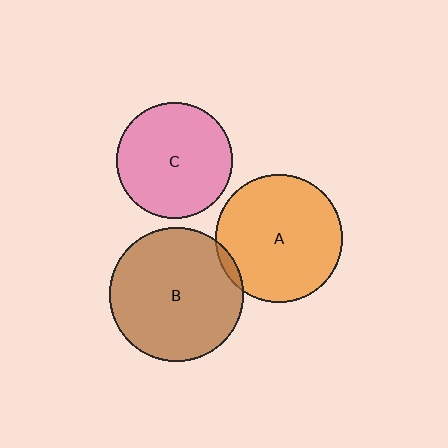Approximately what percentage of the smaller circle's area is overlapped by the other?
Approximately 5%.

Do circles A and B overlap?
Yes.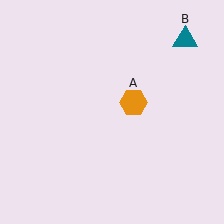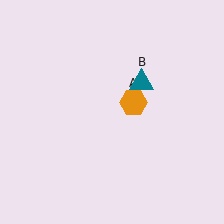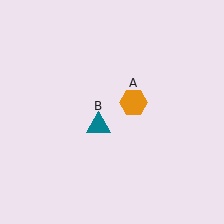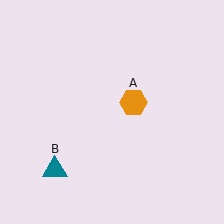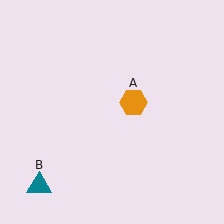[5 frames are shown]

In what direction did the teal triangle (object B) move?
The teal triangle (object B) moved down and to the left.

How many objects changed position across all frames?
1 object changed position: teal triangle (object B).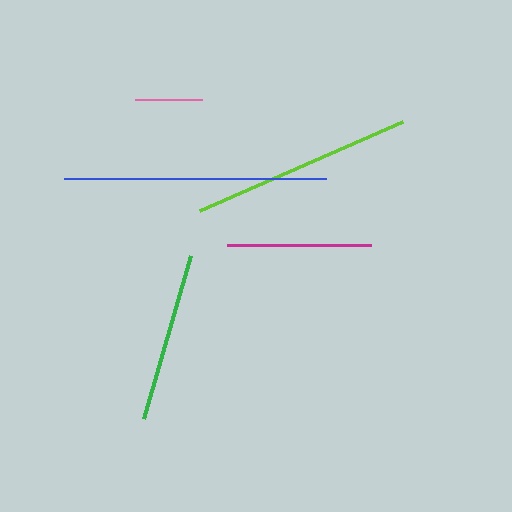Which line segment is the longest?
The blue line is the longest at approximately 262 pixels.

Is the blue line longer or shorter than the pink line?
The blue line is longer than the pink line.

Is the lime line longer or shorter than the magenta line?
The lime line is longer than the magenta line.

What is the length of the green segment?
The green segment is approximately 169 pixels long.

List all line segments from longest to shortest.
From longest to shortest: blue, lime, green, magenta, pink.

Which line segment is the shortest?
The pink line is the shortest at approximately 67 pixels.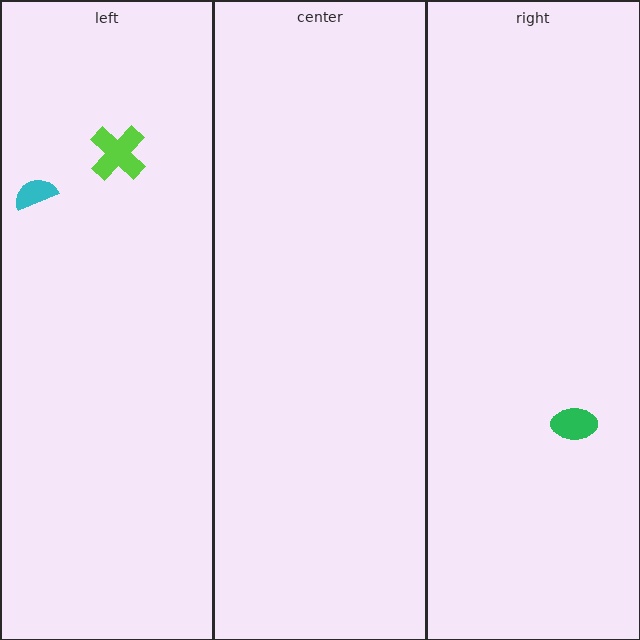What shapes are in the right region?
The green ellipse.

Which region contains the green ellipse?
The right region.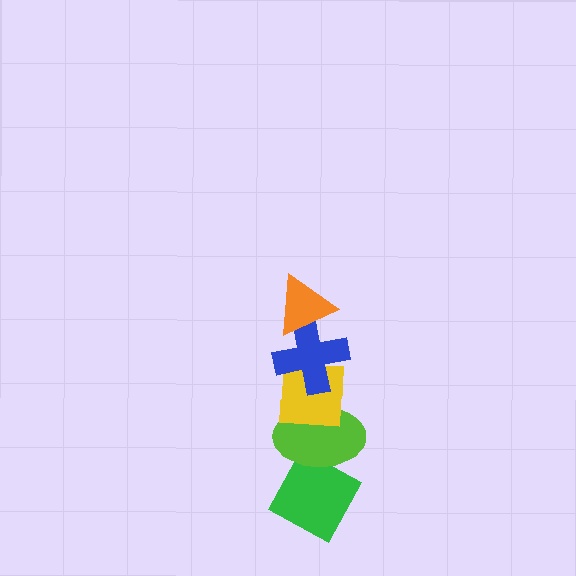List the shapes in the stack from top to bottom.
From top to bottom: the orange triangle, the blue cross, the yellow square, the lime ellipse, the green diamond.